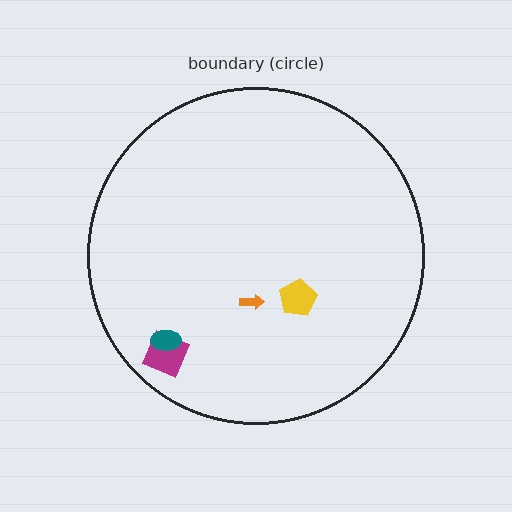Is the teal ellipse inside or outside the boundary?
Inside.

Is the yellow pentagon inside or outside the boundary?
Inside.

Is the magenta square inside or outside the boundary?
Inside.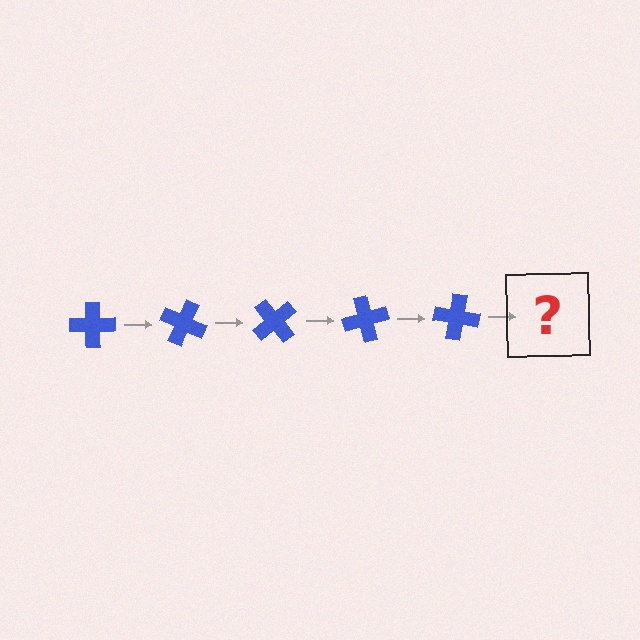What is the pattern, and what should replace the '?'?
The pattern is that the cross rotates 25 degrees each step. The '?' should be a blue cross rotated 125 degrees.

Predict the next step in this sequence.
The next step is a blue cross rotated 125 degrees.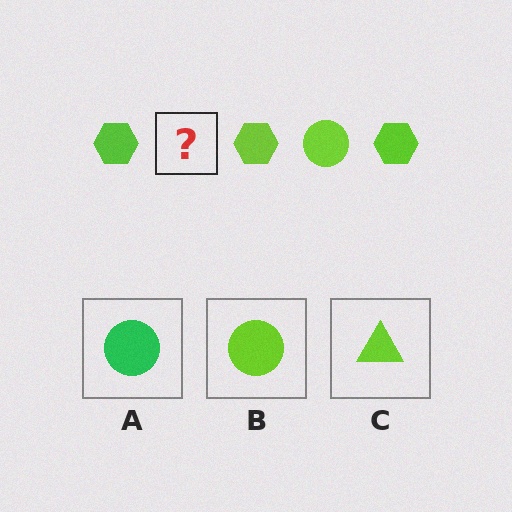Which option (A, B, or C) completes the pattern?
B.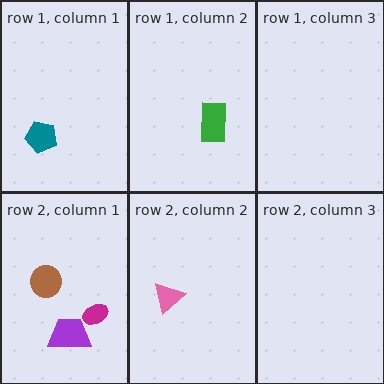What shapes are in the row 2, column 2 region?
The pink triangle.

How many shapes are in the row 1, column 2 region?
1.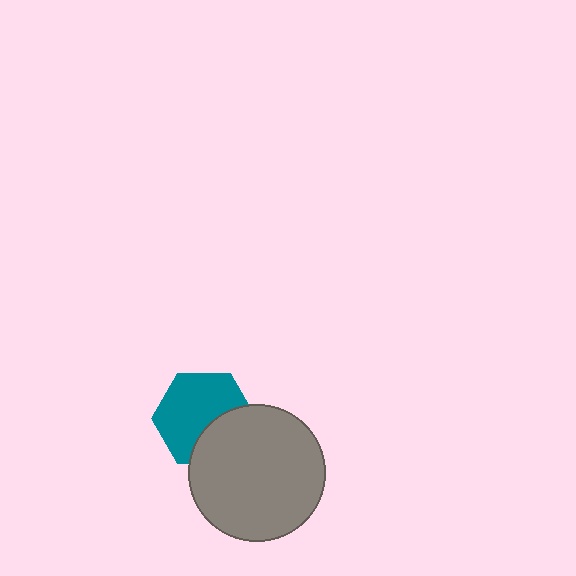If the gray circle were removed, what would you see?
You would see the complete teal hexagon.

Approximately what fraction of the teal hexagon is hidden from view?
Roughly 34% of the teal hexagon is hidden behind the gray circle.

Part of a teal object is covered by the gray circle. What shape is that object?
It is a hexagon.